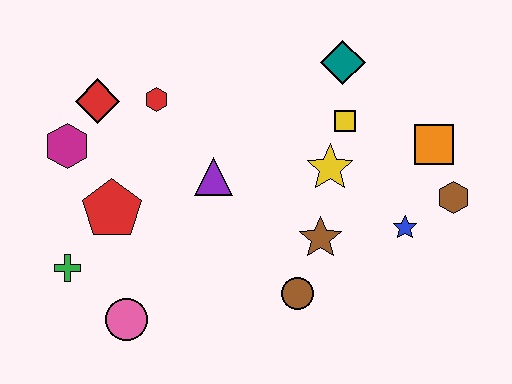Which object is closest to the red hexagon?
The red diamond is closest to the red hexagon.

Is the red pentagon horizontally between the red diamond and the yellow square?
Yes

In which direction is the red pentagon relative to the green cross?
The red pentagon is above the green cross.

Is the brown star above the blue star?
No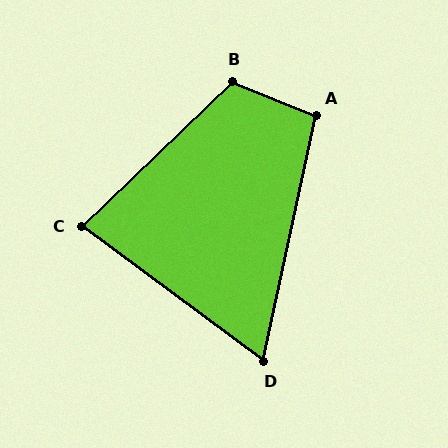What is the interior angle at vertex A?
Approximately 100 degrees (obtuse).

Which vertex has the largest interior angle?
B, at approximately 114 degrees.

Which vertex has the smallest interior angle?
D, at approximately 66 degrees.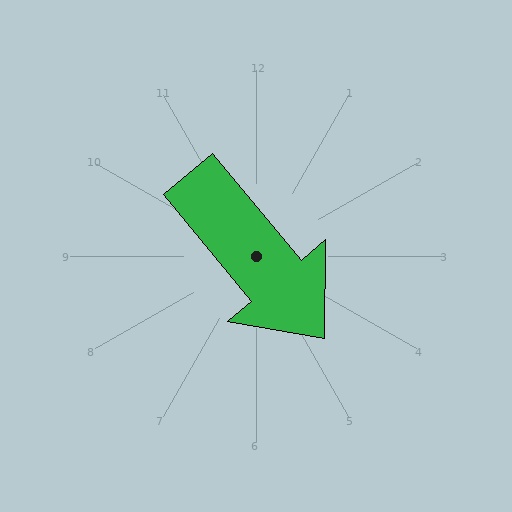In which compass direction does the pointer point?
Southeast.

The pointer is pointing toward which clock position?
Roughly 5 o'clock.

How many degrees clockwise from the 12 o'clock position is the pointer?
Approximately 140 degrees.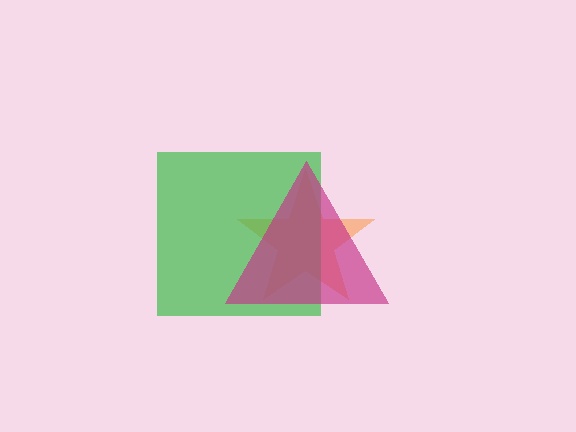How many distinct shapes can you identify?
There are 3 distinct shapes: an orange star, a green square, a magenta triangle.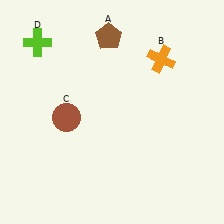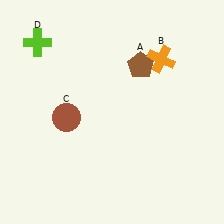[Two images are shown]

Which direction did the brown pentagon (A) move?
The brown pentagon (A) moved right.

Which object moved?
The brown pentagon (A) moved right.